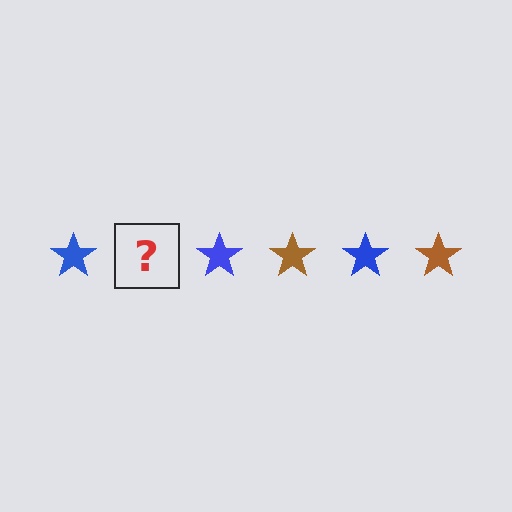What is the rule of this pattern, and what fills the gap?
The rule is that the pattern cycles through blue, brown stars. The gap should be filled with a brown star.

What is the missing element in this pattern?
The missing element is a brown star.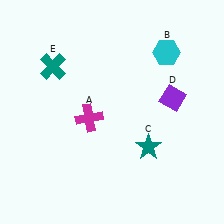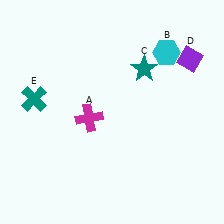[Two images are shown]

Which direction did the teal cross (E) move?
The teal cross (E) moved down.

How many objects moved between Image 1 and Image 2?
3 objects moved between the two images.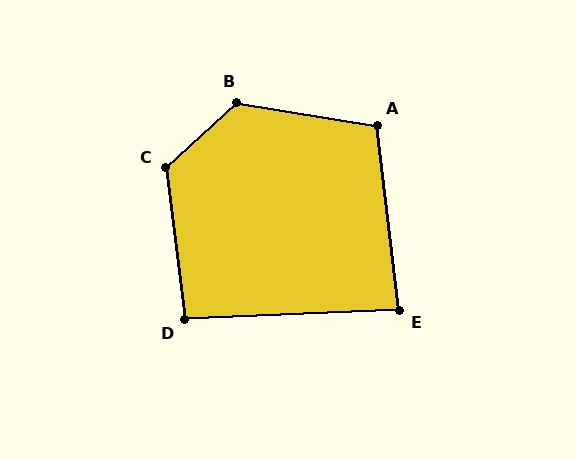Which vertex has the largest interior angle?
B, at approximately 128 degrees.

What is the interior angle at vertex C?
Approximately 126 degrees (obtuse).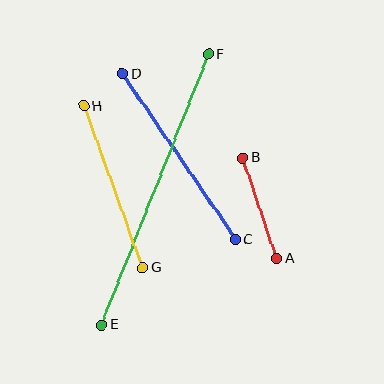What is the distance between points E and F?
The distance is approximately 291 pixels.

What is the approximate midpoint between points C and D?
The midpoint is at approximately (179, 157) pixels.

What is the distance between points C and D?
The distance is approximately 201 pixels.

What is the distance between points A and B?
The distance is approximately 106 pixels.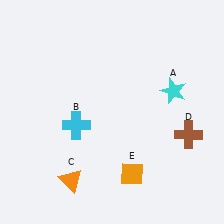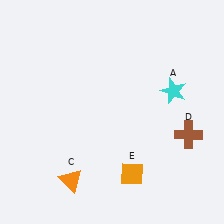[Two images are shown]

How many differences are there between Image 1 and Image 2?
There is 1 difference between the two images.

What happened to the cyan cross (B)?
The cyan cross (B) was removed in Image 2. It was in the bottom-left area of Image 1.